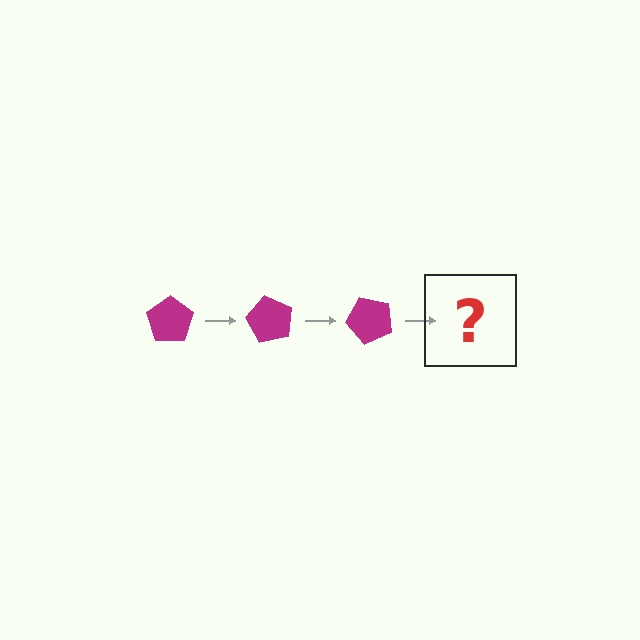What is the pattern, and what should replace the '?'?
The pattern is that the pentagon rotates 60 degrees each step. The '?' should be a magenta pentagon rotated 180 degrees.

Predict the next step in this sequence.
The next step is a magenta pentagon rotated 180 degrees.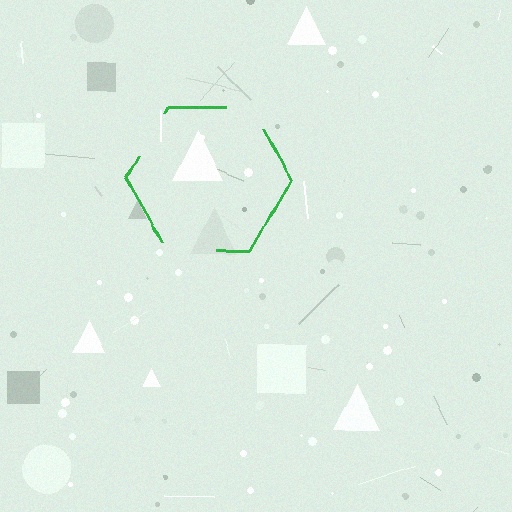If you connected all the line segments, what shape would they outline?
They would outline a hexagon.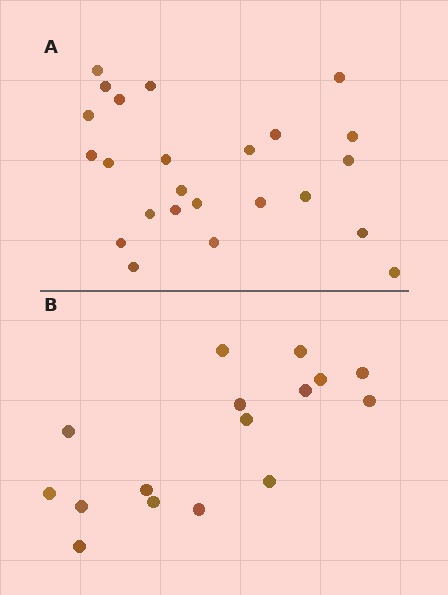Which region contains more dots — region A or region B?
Region A (the top region) has more dots.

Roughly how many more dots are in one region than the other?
Region A has roughly 8 or so more dots than region B.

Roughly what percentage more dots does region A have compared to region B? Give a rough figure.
About 50% more.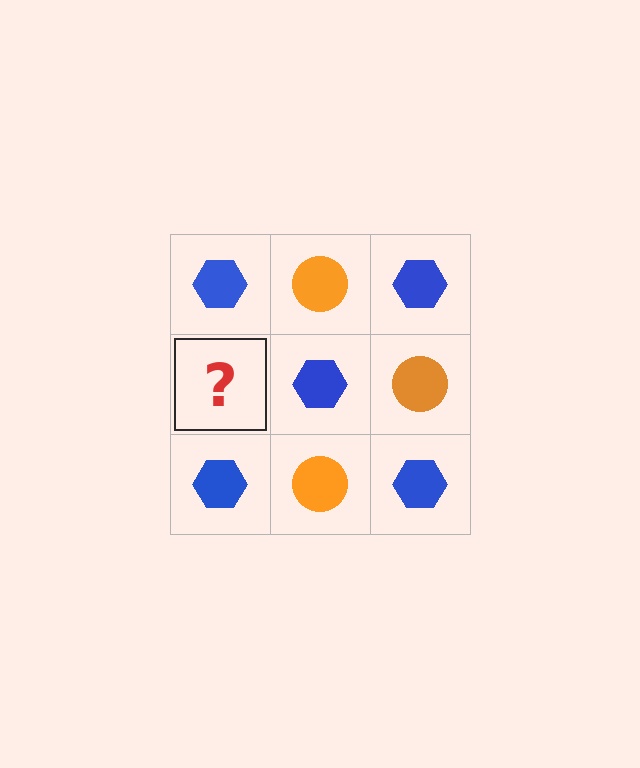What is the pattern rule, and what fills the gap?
The rule is that it alternates blue hexagon and orange circle in a checkerboard pattern. The gap should be filled with an orange circle.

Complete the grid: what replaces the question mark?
The question mark should be replaced with an orange circle.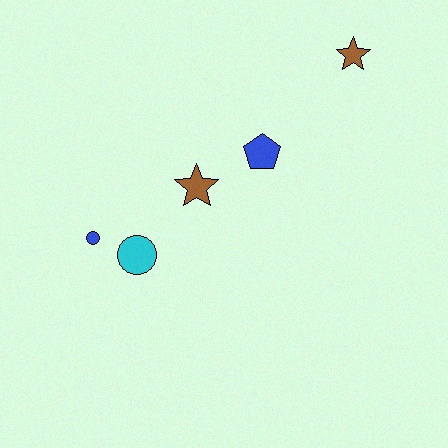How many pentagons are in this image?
There is 1 pentagon.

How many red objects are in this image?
There are no red objects.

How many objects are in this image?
There are 5 objects.